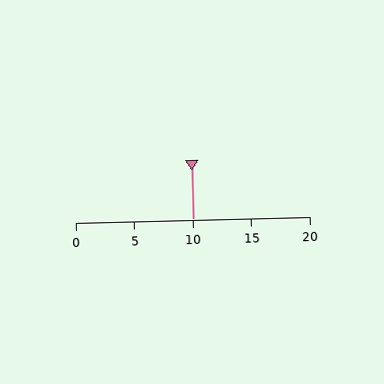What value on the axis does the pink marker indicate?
The marker indicates approximately 10.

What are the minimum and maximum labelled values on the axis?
The axis runs from 0 to 20.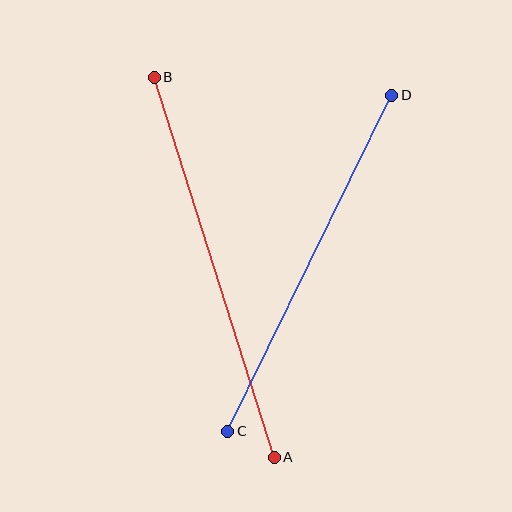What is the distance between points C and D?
The distance is approximately 374 pixels.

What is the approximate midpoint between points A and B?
The midpoint is at approximately (214, 267) pixels.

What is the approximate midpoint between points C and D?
The midpoint is at approximately (310, 263) pixels.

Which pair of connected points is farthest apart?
Points A and B are farthest apart.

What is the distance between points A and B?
The distance is approximately 399 pixels.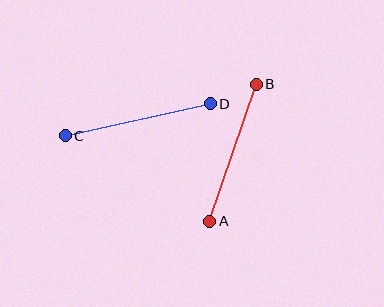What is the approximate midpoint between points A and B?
The midpoint is at approximately (233, 153) pixels.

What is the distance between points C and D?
The distance is approximately 149 pixels.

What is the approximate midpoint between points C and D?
The midpoint is at approximately (138, 120) pixels.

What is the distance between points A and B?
The distance is approximately 145 pixels.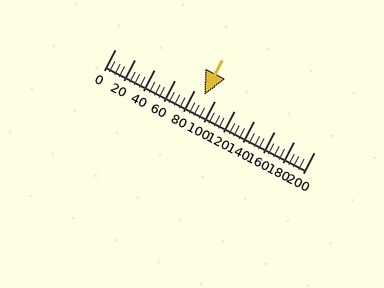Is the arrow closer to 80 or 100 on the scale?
The arrow is closer to 100.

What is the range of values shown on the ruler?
The ruler shows values from 0 to 200.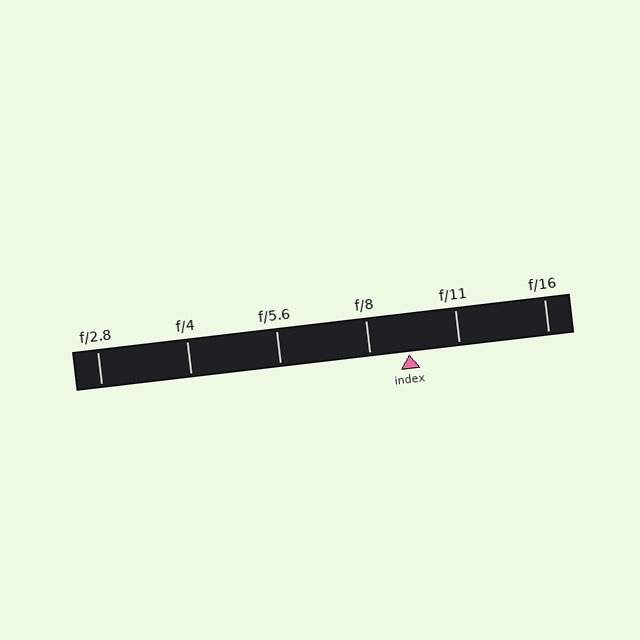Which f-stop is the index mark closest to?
The index mark is closest to f/8.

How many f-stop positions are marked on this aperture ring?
There are 6 f-stop positions marked.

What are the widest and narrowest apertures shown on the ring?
The widest aperture shown is f/2.8 and the narrowest is f/16.